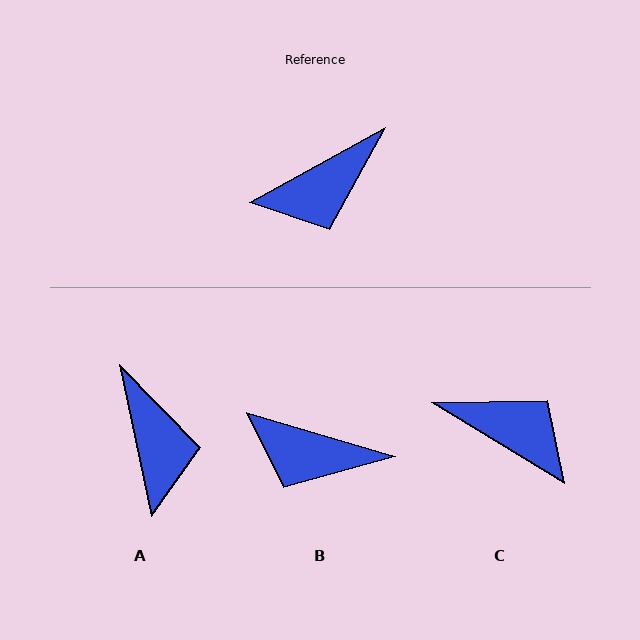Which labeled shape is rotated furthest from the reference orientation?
C, about 120 degrees away.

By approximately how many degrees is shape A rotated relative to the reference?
Approximately 73 degrees counter-clockwise.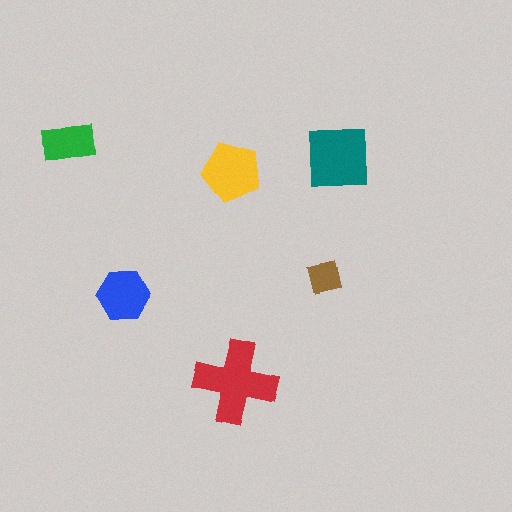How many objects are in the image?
There are 6 objects in the image.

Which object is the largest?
The red cross.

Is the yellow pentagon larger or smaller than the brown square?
Larger.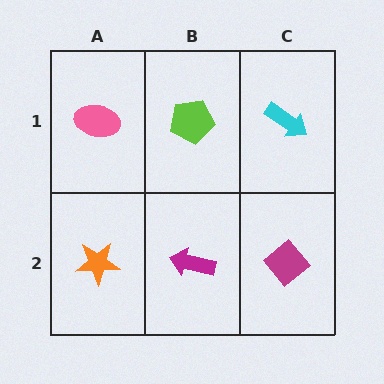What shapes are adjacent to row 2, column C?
A cyan arrow (row 1, column C), a magenta arrow (row 2, column B).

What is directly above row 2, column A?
A pink ellipse.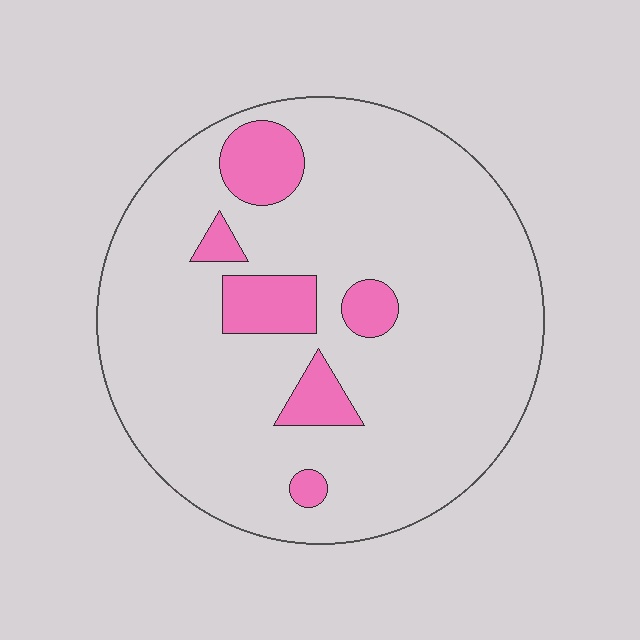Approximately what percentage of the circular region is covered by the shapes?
Approximately 15%.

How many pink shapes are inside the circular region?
6.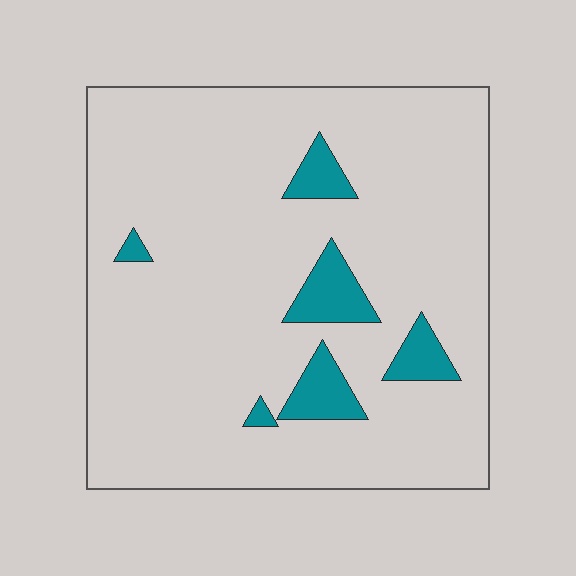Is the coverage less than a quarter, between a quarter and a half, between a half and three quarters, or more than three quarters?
Less than a quarter.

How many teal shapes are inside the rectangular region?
6.